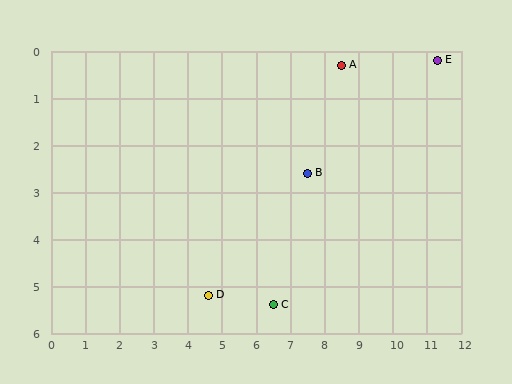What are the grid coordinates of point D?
Point D is at approximately (4.6, 5.2).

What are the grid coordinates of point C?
Point C is at approximately (6.5, 5.4).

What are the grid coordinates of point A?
Point A is at approximately (8.5, 0.3).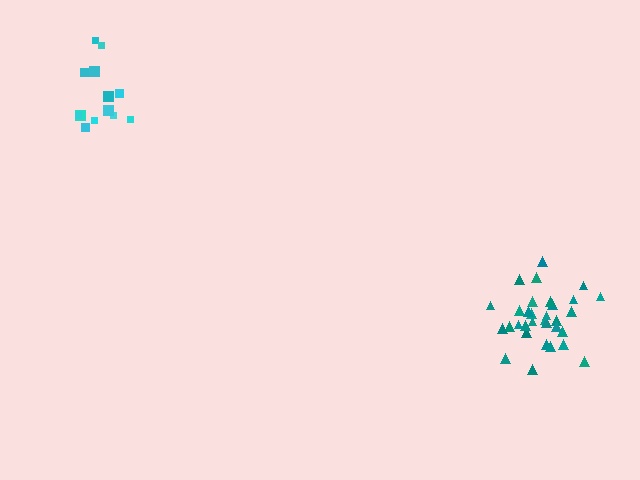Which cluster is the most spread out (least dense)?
Cyan.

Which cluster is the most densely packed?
Teal.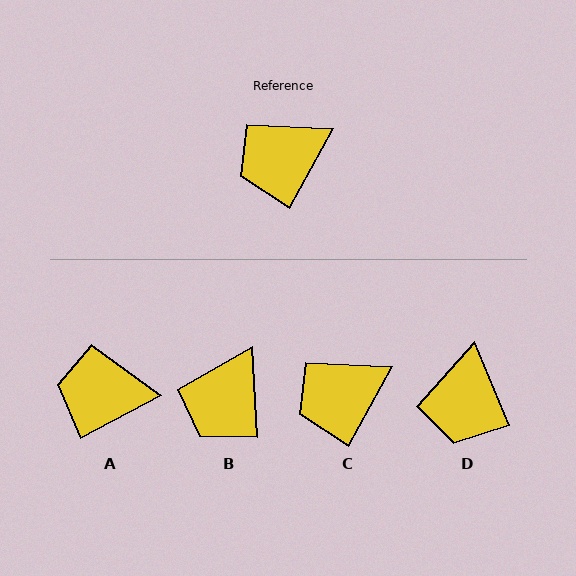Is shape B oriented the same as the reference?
No, it is off by about 32 degrees.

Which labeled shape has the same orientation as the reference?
C.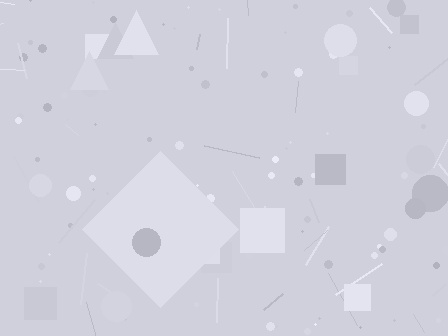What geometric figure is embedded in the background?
A diamond is embedded in the background.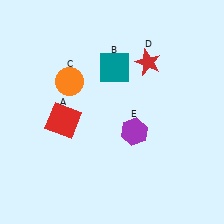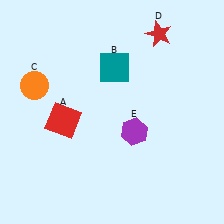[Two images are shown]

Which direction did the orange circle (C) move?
The orange circle (C) moved left.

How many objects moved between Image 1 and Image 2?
2 objects moved between the two images.